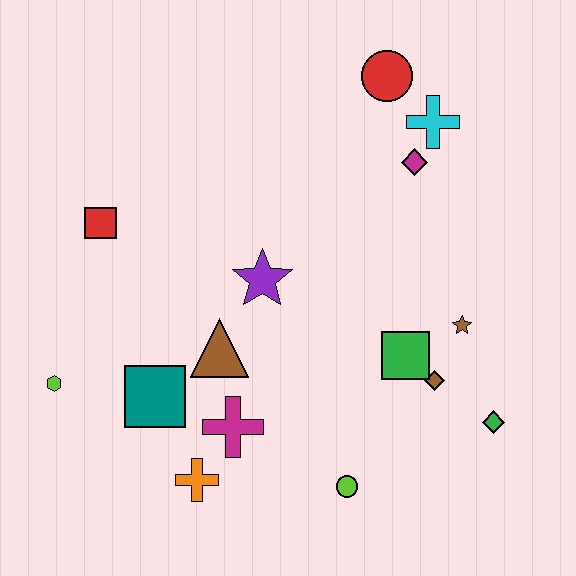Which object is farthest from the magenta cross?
The red circle is farthest from the magenta cross.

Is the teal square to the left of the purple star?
Yes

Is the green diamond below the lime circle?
No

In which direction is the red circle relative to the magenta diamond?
The red circle is above the magenta diamond.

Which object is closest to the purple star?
The brown triangle is closest to the purple star.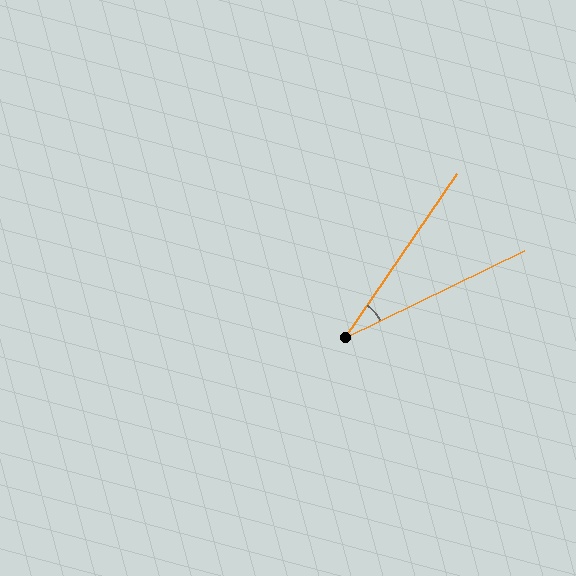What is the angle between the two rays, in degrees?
Approximately 30 degrees.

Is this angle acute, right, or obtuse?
It is acute.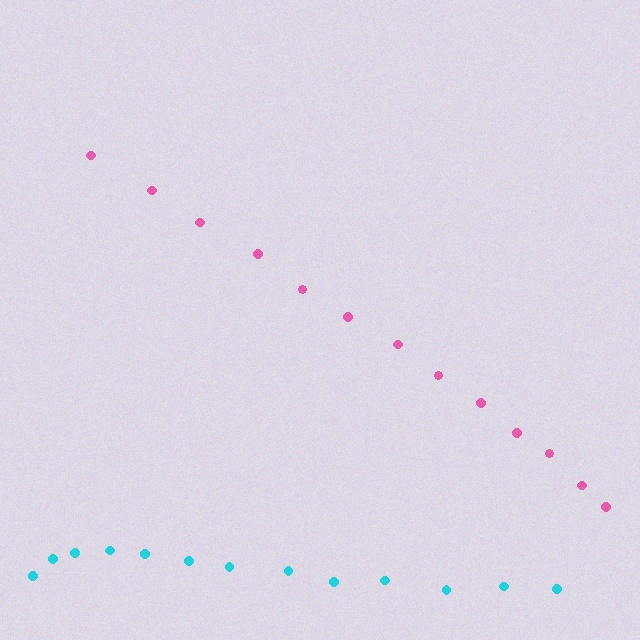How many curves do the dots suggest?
There are 2 distinct paths.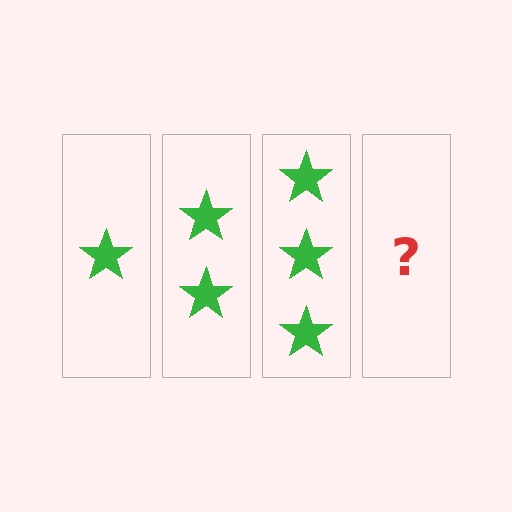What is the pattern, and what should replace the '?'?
The pattern is that each step adds one more star. The '?' should be 4 stars.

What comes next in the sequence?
The next element should be 4 stars.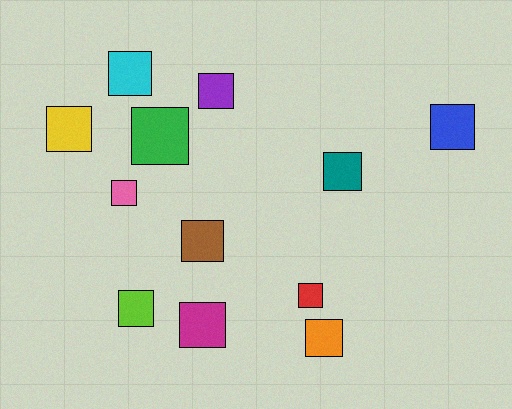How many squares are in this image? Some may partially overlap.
There are 12 squares.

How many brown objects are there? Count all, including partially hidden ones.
There is 1 brown object.